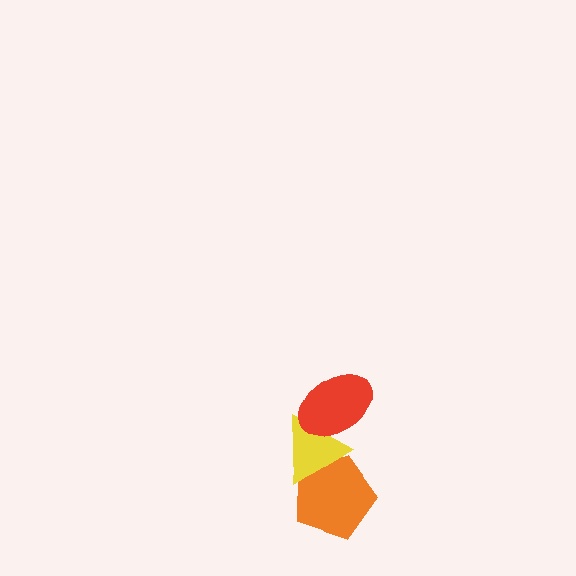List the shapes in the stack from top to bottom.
From top to bottom: the red ellipse, the yellow triangle, the orange pentagon.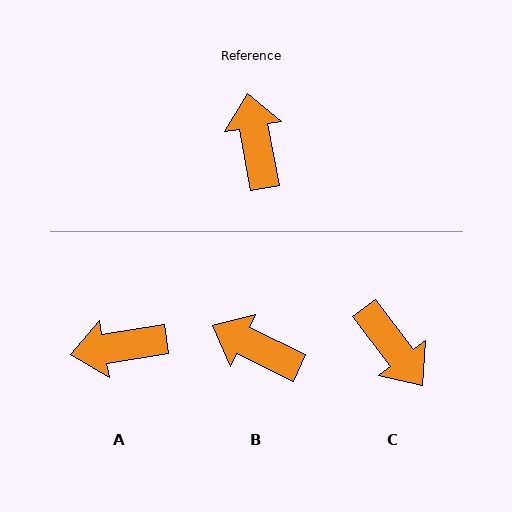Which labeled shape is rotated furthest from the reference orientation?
C, about 154 degrees away.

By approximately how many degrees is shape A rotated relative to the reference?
Approximately 89 degrees counter-clockwise.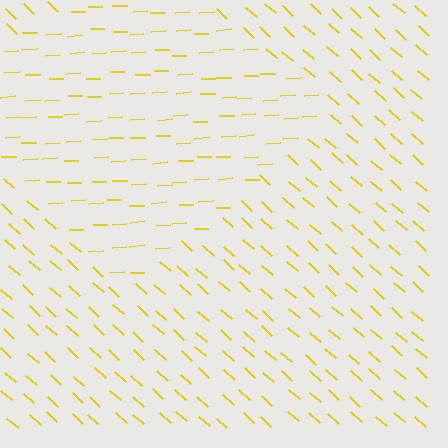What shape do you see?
I see a diamond.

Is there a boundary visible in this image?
Yes, there is a texture boundary formed by a change in line orientation.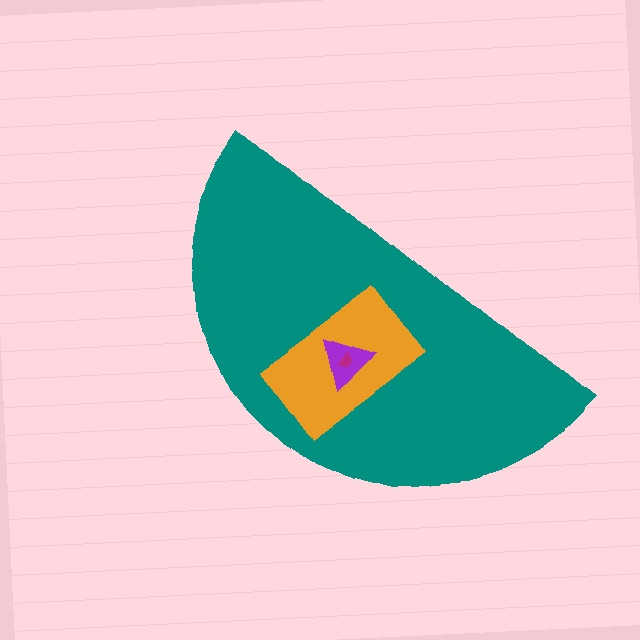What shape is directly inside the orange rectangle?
The purple triangle.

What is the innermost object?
The magenta trapezoid.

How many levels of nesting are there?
4.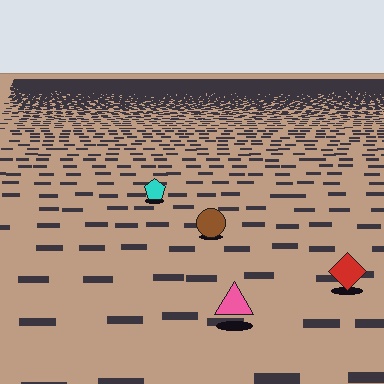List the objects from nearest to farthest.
From nearest to farthest: the pink triangle, the red diamond, the brown circle, the cyan pentagon.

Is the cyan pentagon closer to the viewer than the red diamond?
No. The red diamond is closer — you can tell from the texture gradient: the ground texture is coarser near it.